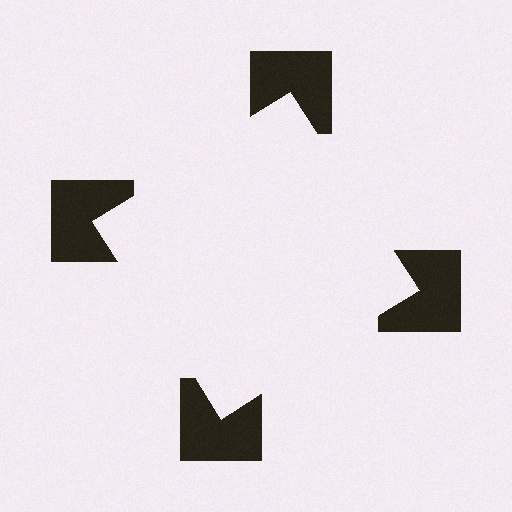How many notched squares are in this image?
There are 4 — one at each vertex of the illusory square.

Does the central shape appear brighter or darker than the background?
It typically appears slightly brighter than the background, even though no actual brightness change is drawn.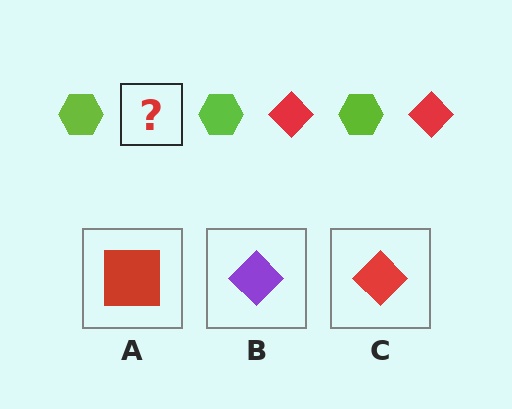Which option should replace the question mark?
Option C.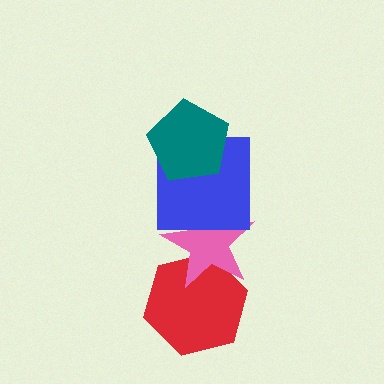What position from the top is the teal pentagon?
The teal pentagon is 1st from the top.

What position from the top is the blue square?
The blue square is 2nd from the top.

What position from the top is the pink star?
The pink star is 3rd from the top.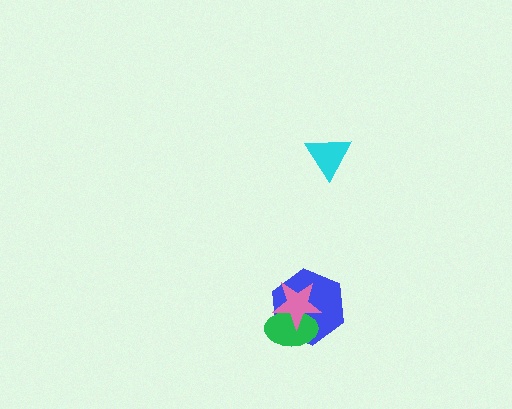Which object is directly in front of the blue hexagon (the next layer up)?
The green ellipse is directly in front of the blue hexagon.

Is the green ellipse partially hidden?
Yes, it is partially covered by another shape.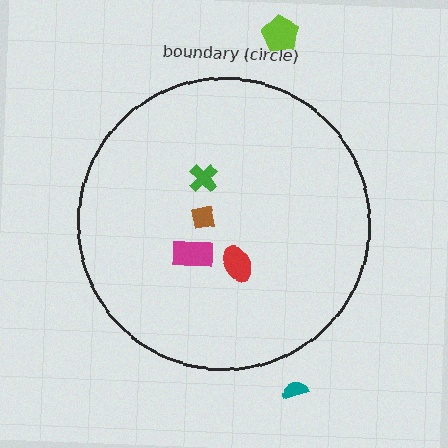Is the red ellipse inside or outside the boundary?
Inside.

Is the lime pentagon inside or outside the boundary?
Outside.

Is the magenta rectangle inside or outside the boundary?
Inside.